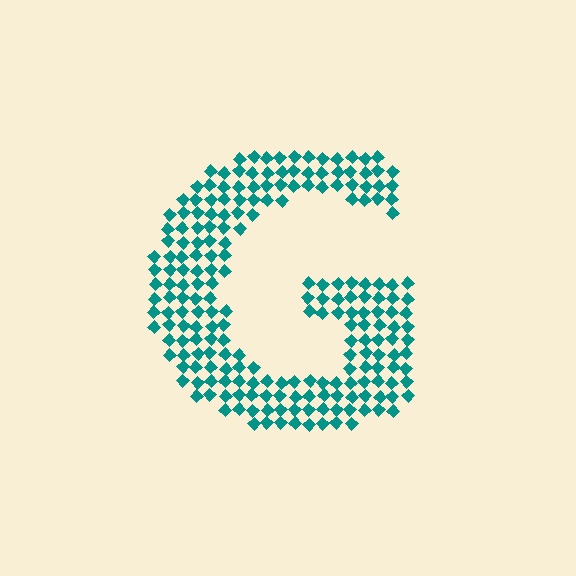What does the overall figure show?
The overall figure shows the letter G.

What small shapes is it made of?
It is made of small diamonds.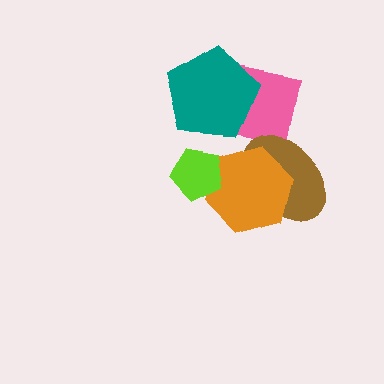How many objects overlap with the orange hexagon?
2 objects overlap with the orange hexagon.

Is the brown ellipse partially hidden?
Yes, it is partially covered by another shape.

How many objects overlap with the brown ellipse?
2 objects overlap with the brown ellipse.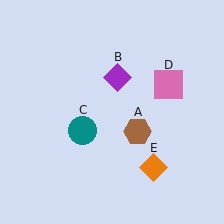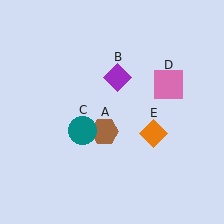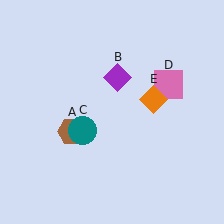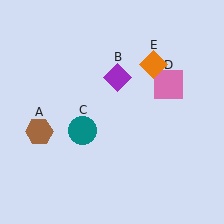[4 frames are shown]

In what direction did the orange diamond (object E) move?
The orange diamond (object E) moved up.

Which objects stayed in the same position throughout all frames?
Purple diamond (object B) and teal circle (object C) and pink square (object D) remained stationary.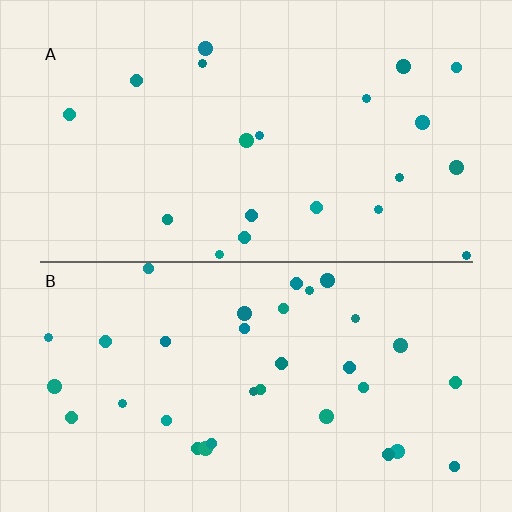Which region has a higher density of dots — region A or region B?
B (the bottom).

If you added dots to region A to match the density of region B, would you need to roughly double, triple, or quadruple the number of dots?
Approximately double.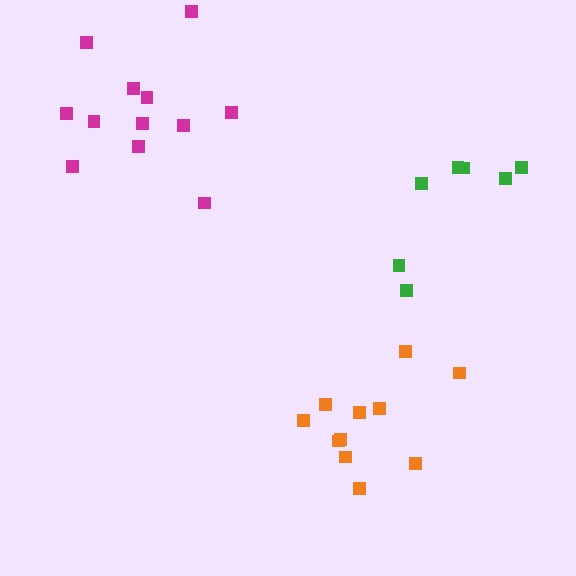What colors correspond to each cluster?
The clusters are colored: green, orange, magenta.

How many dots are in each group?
Group 1: 7 dots, Group 2: 11 dots, Group 3: 12 dots (30 total).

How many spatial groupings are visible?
There are 3 spatial groupings.